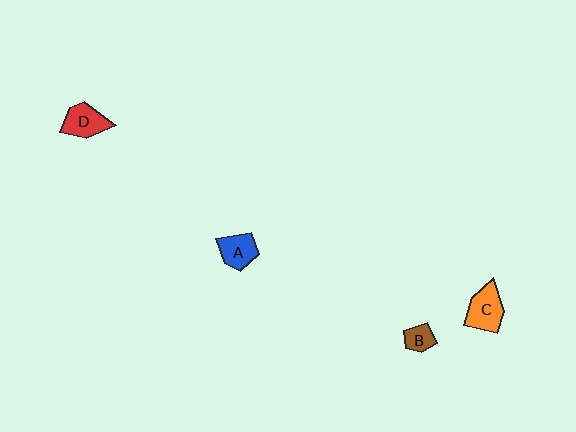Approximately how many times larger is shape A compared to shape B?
Approximately 1.7 times.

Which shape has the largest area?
Shape C (orange).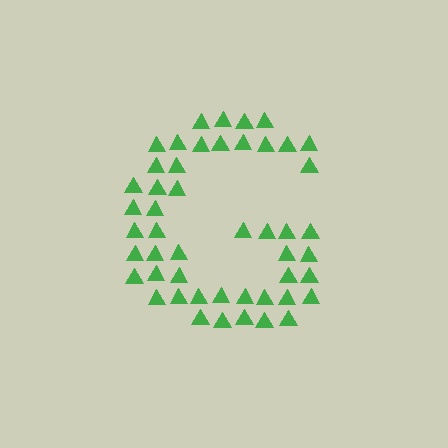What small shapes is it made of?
It is made of small triangles.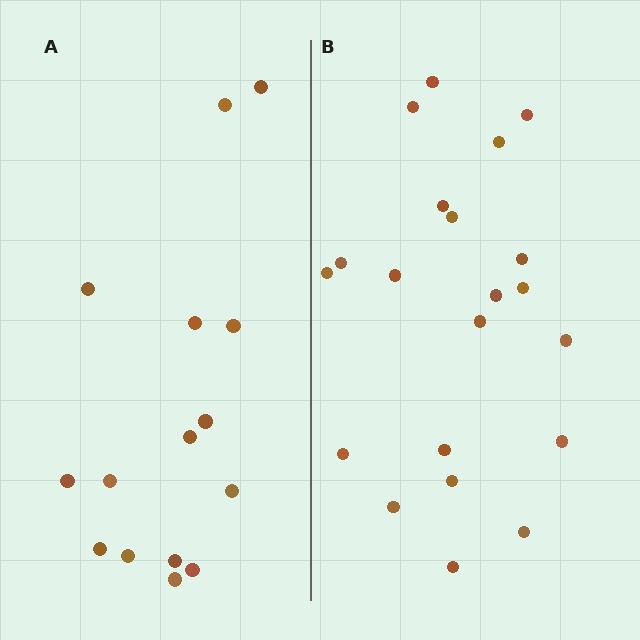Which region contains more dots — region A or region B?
Region B (the right region) has more dots.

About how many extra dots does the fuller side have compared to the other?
Region B has about 6 more dots than region A.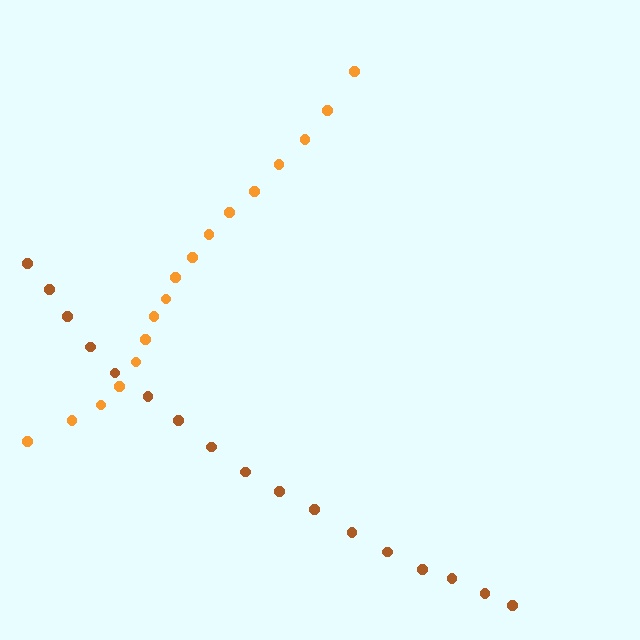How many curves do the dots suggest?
There are 2 distinct paths.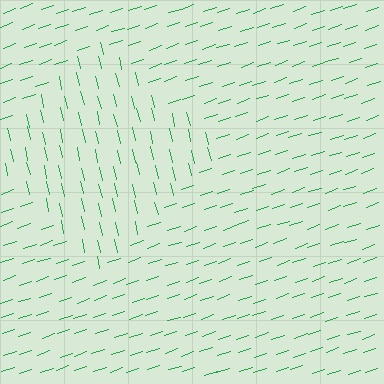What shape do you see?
I see a diamond.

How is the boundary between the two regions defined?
The boundary is defined purely by a change in line orientation (approximately 84 degrees difference). All lines are the same color and thickness.